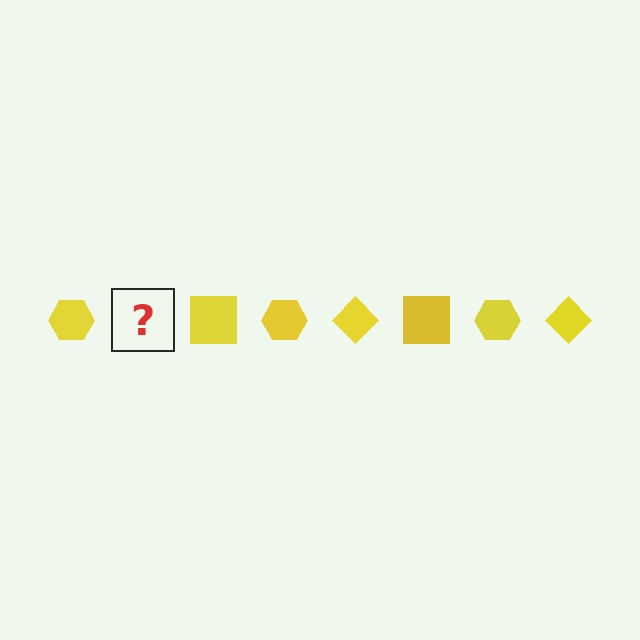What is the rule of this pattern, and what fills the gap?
The rule is that the pattern cycles through hexagon, diamond, square shapes in yellow. The gap should be filled with a yellow diamond.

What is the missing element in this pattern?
The missing element is a yellow diamond.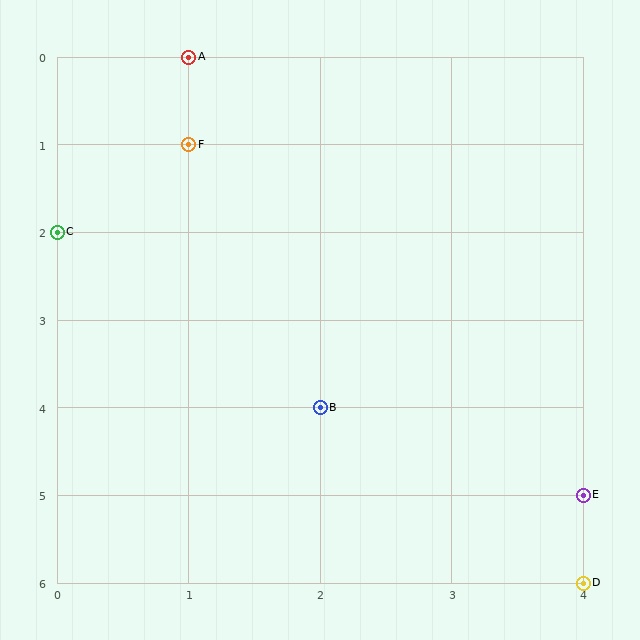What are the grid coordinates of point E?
Point E is at grid coordinates (4, 5).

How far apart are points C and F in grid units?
Points C and F are 1 column and 1 row apart (about 1.4 grid units diagonally).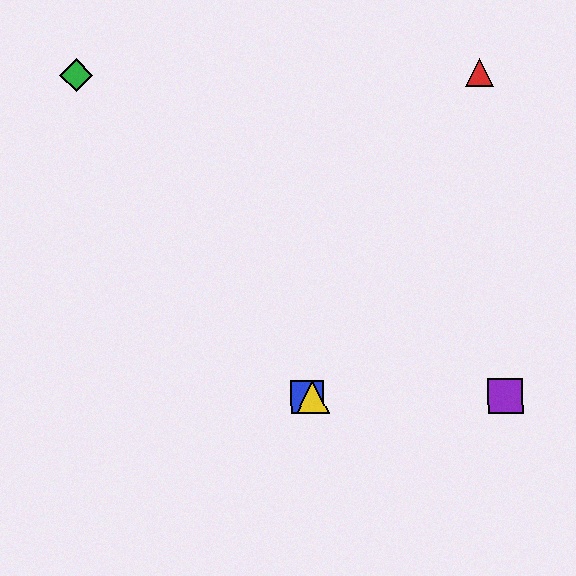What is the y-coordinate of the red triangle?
The red triangle is at y≈72.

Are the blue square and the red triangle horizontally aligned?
No, the blue square is at y≈397 and the red triangle is at y≈72.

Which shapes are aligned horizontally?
The blue square, the yellow triangle, the purple square are aligned horizontally.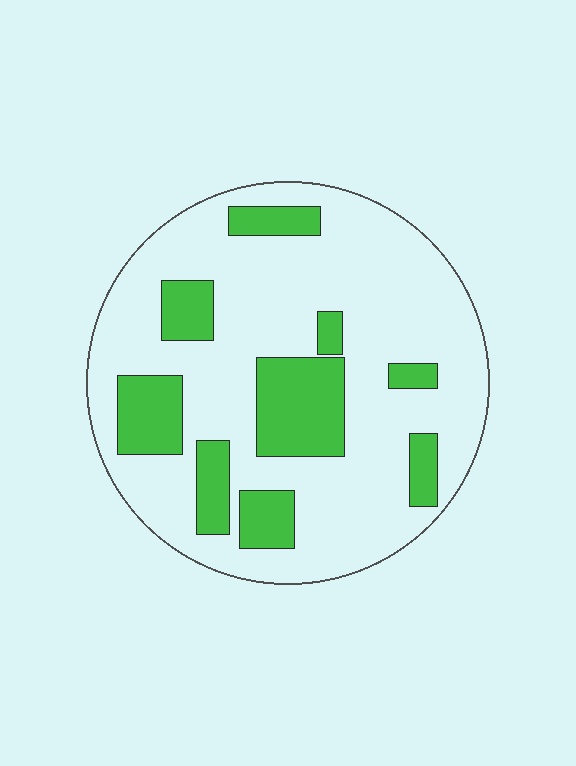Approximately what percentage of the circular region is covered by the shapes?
Approximately 25%.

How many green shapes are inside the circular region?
9.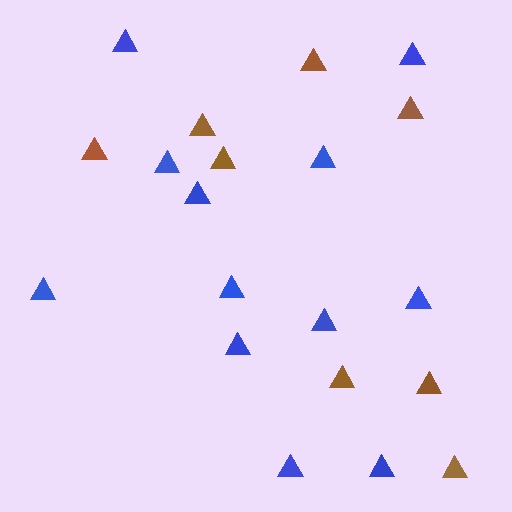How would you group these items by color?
There are 2 groups: one group of brown triangles (8) and one group of blue triangles (12).